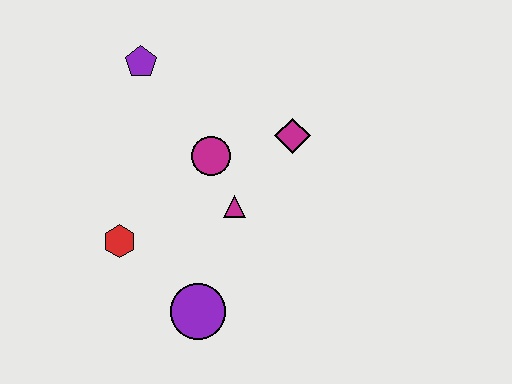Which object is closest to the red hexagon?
The purple circle is closest to the red hexagon.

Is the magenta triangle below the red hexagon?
No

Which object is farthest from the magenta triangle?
The purple pentagon is farthest from the magenta triangle.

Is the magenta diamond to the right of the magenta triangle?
Yes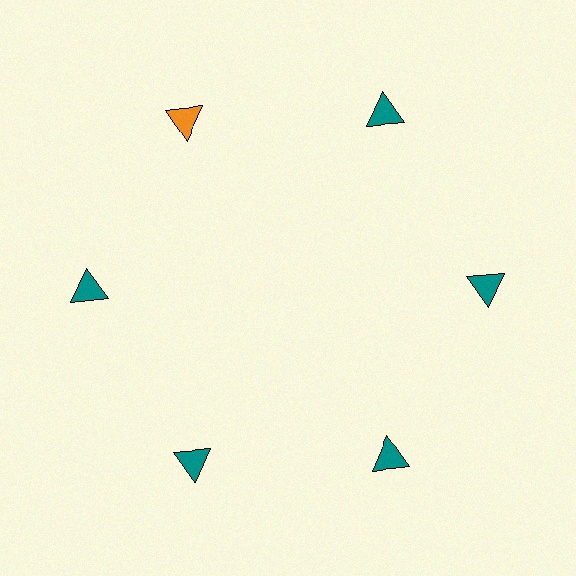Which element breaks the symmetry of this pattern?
The orange triangle at roughly the 11 o'clock position breaks the symmetry. All other shapes are teal triangles.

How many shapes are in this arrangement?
There are 6 shapes arranged in a ring pattern.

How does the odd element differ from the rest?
It has a different color: orange instead of teal.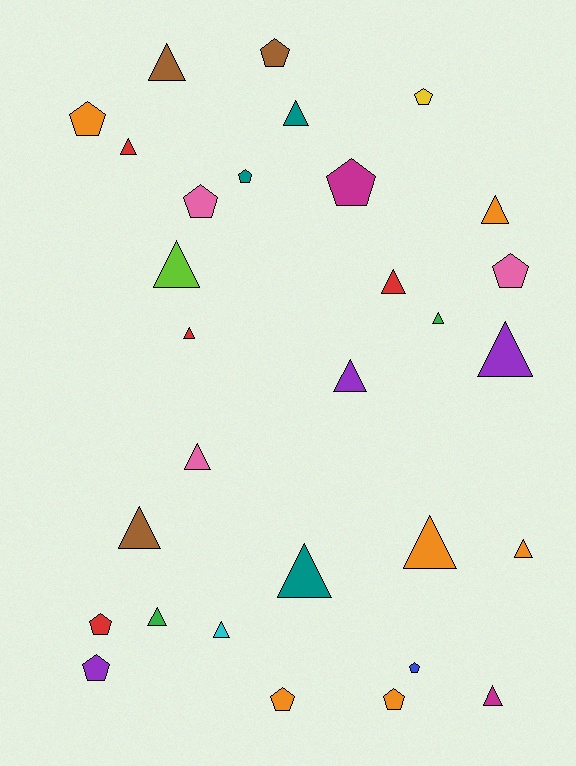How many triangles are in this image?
There are 18 triangles.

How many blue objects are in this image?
There is 1 blue object.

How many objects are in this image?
There are 30 objects.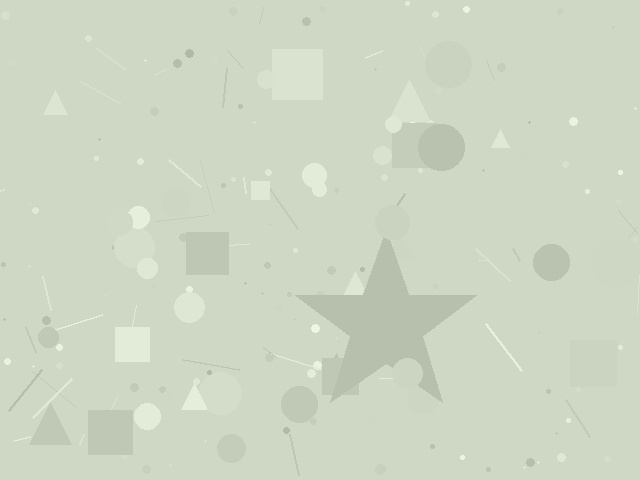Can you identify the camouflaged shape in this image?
The camouflaged shape is a star.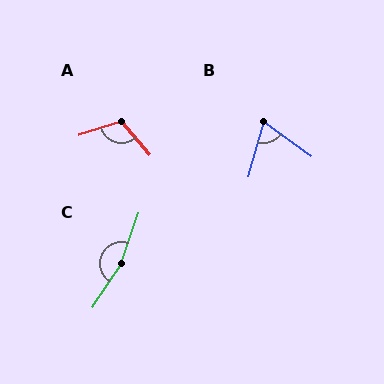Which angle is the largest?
C, at approximately 166 degrees.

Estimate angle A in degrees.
Approximately 113 degrees.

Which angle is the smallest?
B, at approximately 70 degrees.